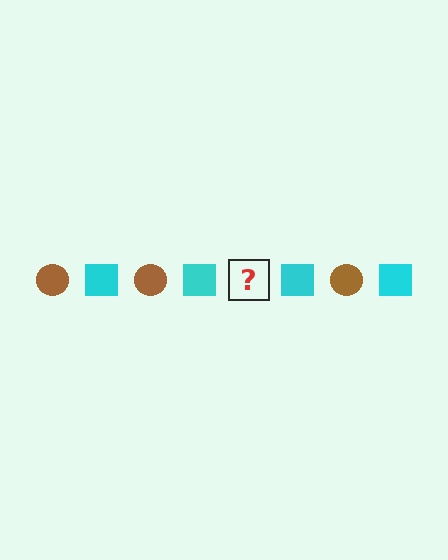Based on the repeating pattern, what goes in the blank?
The blank should be a brown circle.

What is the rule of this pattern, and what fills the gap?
The rule is that the pattern alternates between brown circle and cyan square. The gap should be filled with a brown circle.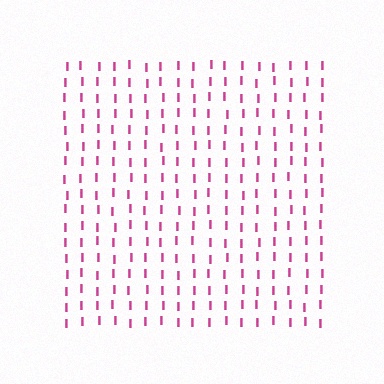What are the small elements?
The small elements are letter I's.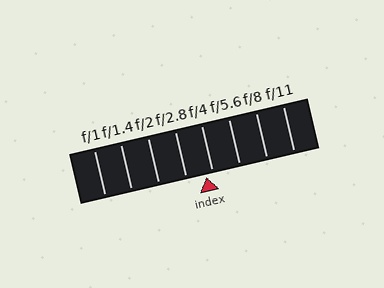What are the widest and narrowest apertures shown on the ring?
The widest aperture shown is f/1 and the narrowest is f/11.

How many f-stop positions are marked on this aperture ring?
There are 8 f-stop positions marked.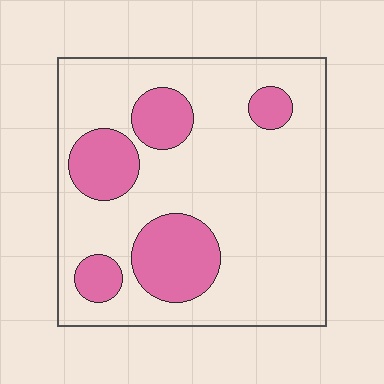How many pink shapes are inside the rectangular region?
5.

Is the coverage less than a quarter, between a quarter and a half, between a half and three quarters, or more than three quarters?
Less than a quarter.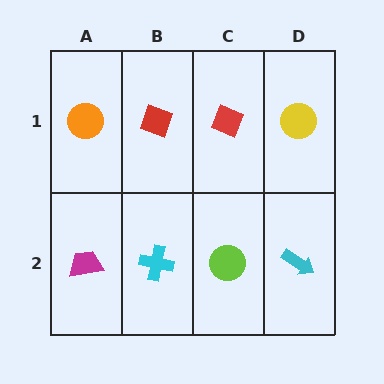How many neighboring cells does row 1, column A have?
2.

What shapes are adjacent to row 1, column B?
A cyan cross (row 2, column B), an orange circle (row 1, column A), a red diamond (row 1, column C).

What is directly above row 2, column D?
A yellow circle.